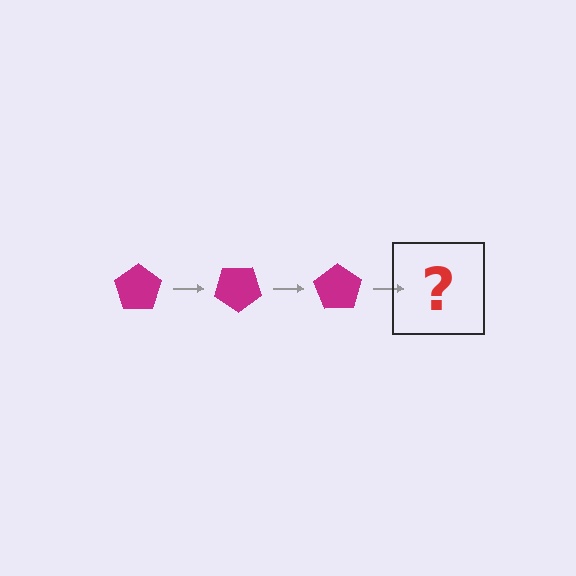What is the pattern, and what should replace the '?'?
The pattern is that the pentagon rotates 35 degrees each step. The '?' should be a magenta pentagon rotated 105 degrees.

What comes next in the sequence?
The next element should be a magenta pentagon rotated 105 degrees.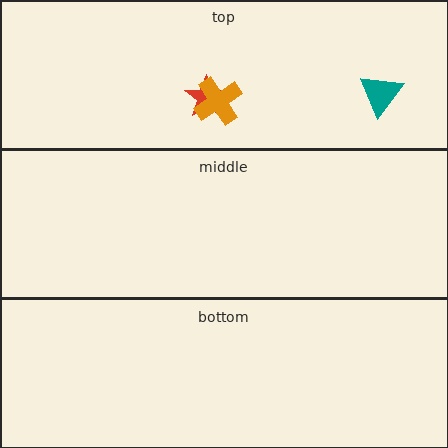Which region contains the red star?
The top region.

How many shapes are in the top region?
3.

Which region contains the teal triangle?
The top region.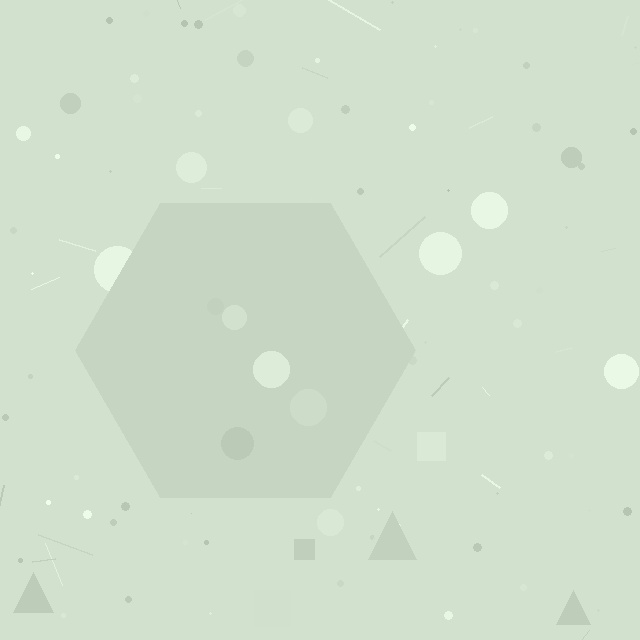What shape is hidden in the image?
A hexagon is hidden in the image.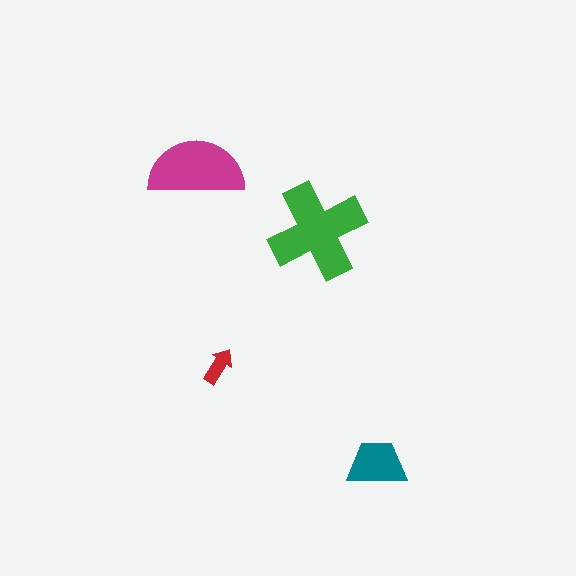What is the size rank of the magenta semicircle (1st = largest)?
2nd.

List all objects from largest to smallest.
The green cross, the magenta semicircle, the teal trapezoid, the red arrow.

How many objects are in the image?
There are 4 objects in the image.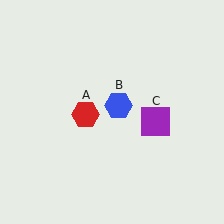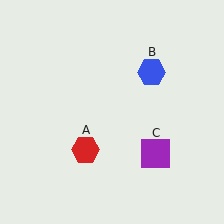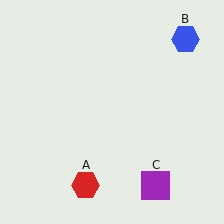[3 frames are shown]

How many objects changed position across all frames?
3 objects changed position: red hexagon (object A), blue hexagon (object B), purple square (object C).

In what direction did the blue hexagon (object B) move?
The blue hexagon (object B) moved up and to the right.